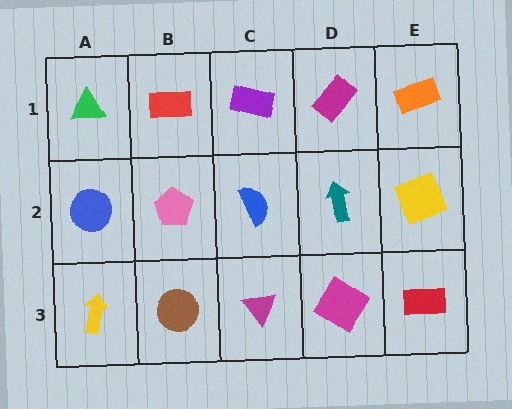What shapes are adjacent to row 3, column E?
A yellow square (row 2, column E), a magenta diamond (row 3, column D).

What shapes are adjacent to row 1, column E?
A yellow square (row 2, column E), a magenta rectangle (row 1, column D).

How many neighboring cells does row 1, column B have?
3.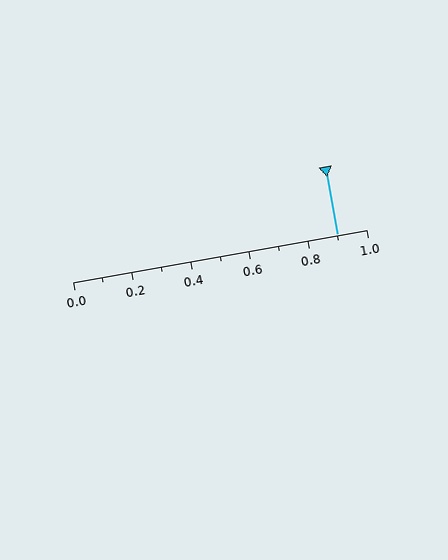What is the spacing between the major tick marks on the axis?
The major ticks are spaced 0.2 apart.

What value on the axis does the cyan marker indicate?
The marker indicates approximately 0.9.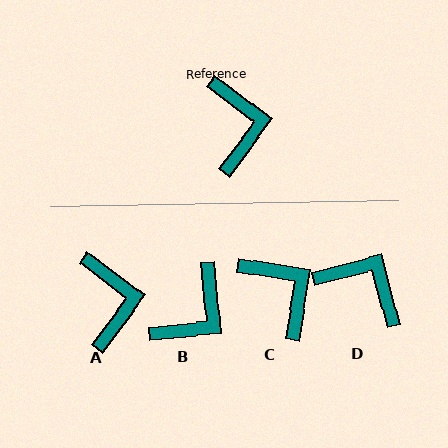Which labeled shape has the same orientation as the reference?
A.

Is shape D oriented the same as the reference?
No, it is off by about 51 degrees.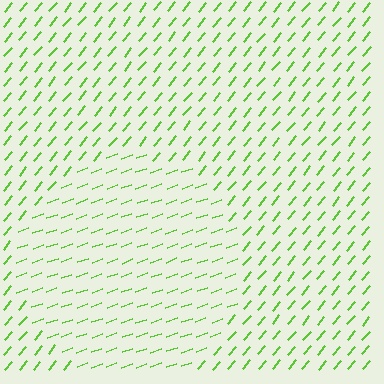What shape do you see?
I see a circle.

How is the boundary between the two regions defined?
The boundary is defined purely by a change in line orientation (approximately 30 degrees difference). All lines are the same color and thickness.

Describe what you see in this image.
The image is filled with small lime line segments. A circle region in the image has lines oriented differently from the surrounding lines, creating a visible texture boundary.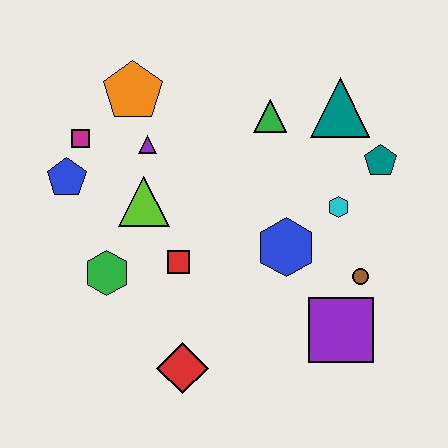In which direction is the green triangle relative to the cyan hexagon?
The green triangle is above the cyan hexagon.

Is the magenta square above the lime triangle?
Yes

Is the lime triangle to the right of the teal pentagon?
No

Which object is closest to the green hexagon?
The red square is closest to the green hexagon.